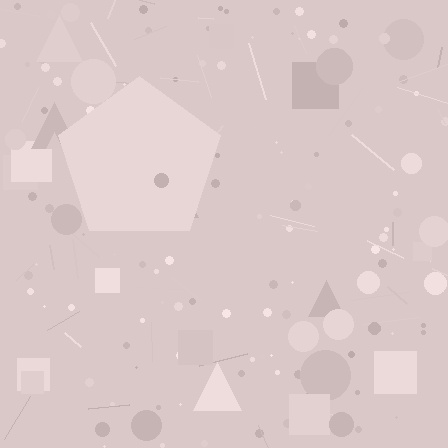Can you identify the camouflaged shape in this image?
The camouflaged shape is a pentagon.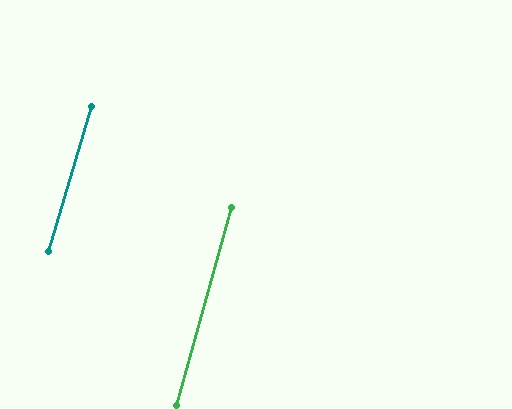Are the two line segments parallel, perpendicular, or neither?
Parallel — their directions differ by only 1.2°.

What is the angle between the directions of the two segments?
Approximately 1 degree.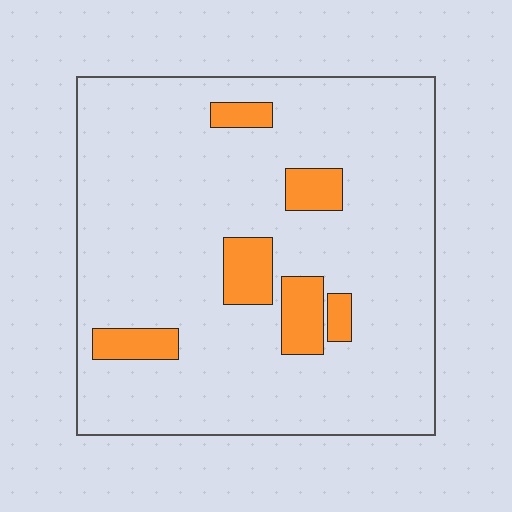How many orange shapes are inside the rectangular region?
6.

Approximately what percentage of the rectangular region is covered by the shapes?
Approximately 10%.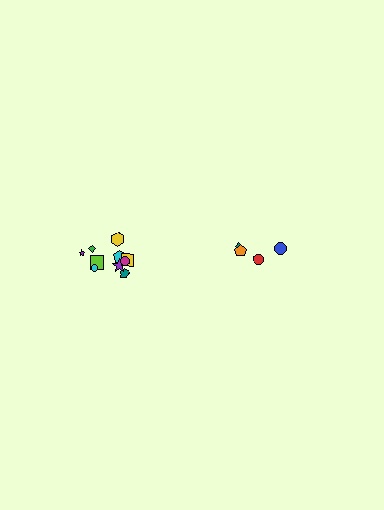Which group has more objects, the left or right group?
The left group.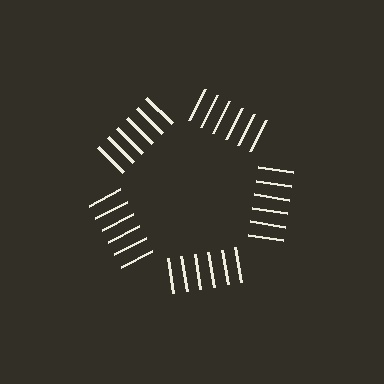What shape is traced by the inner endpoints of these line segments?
An illusory pentagon — the line segments terminate on its edges but no continuous stroke is drawn.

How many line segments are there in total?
30 — 6 along each of the 5 edges.